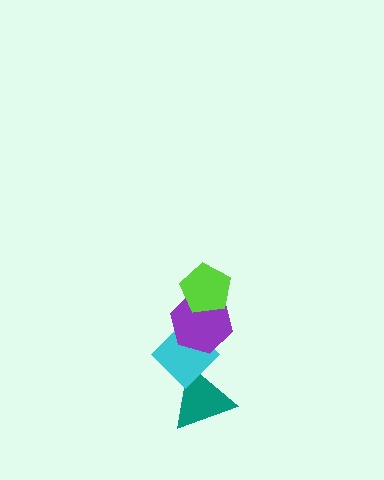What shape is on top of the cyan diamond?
The purple hexagon is on top of the cyan diamond.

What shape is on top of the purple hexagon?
The lime pentagon is on top of the purple hexagon.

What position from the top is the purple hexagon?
The purple hexagon is 2nd from the top.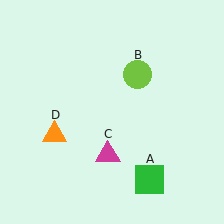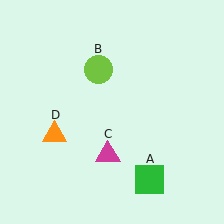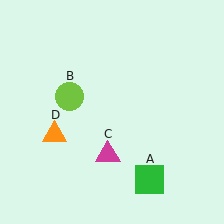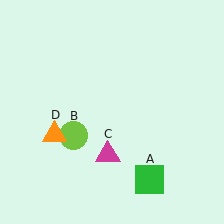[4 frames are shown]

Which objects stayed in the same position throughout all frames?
Green square (object A) and magenta triangle (object C) and orange triangle (object D) remained stationary.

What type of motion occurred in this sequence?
The lime circle (object B) rotated counterclockwise around the center of the scene.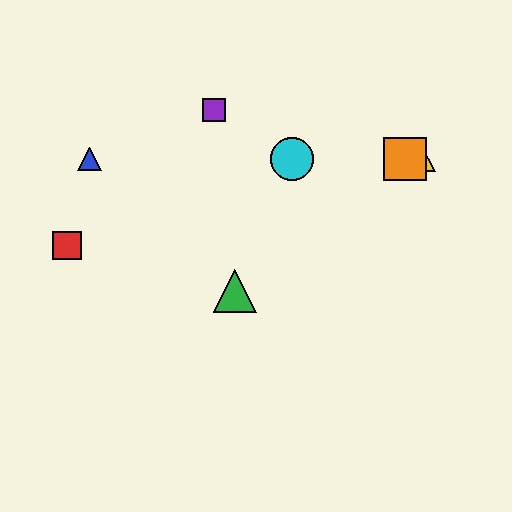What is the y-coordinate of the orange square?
The orange square is at y≈159.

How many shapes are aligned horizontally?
4 shapes (the blue triangle, the yellow triangle, the orange square, the cyan circle) are aligned horizontally.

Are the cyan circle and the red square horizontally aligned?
No, the cyan circle is at y≈159 and the red square is at y≈246.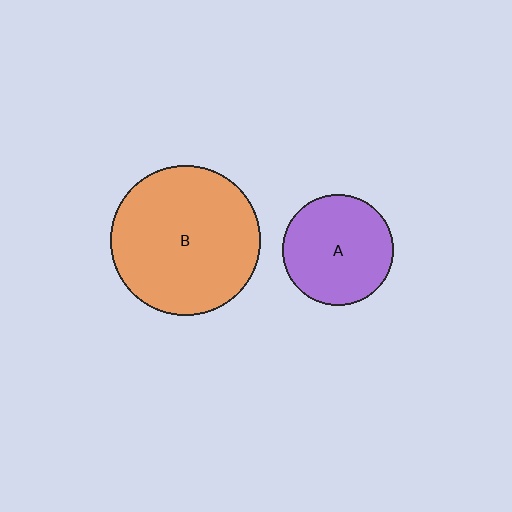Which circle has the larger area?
Circle B (orange).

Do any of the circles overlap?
No, none of the circles overlap.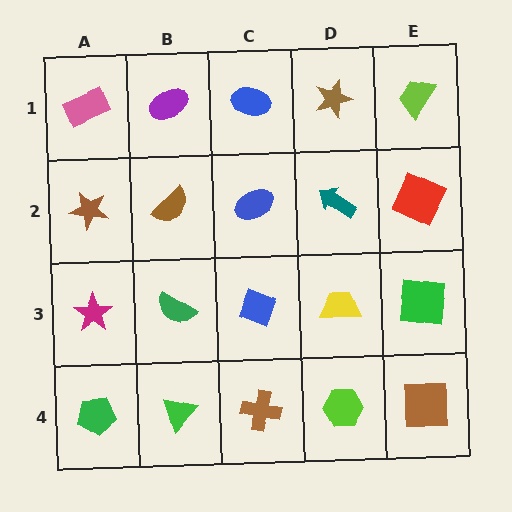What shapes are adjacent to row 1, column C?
A blue ellipse (row 2, column C), a purple ellipse (row 1, column B), a brown star (row 1, column D).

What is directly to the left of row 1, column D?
A blue ellipse.